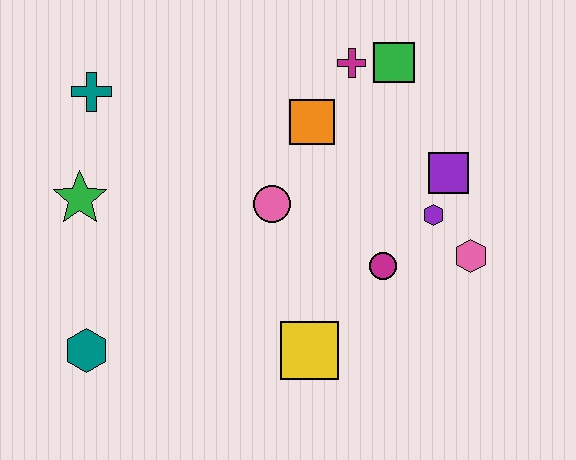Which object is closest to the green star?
The teal cross is closest to the green star.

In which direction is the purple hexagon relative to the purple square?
The purple hexagon is below the purple square.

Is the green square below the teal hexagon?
No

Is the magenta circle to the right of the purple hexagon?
No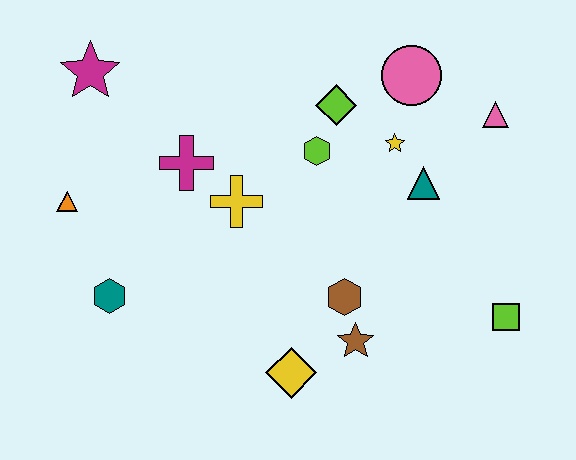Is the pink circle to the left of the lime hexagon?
No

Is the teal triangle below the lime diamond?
Yes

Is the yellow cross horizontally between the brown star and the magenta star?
Yes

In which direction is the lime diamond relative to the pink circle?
The lime diamond is to the left of the pink circle.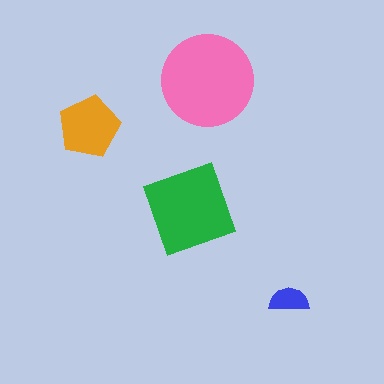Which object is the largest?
The pink circle.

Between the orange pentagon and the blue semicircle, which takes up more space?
The orange pentagon.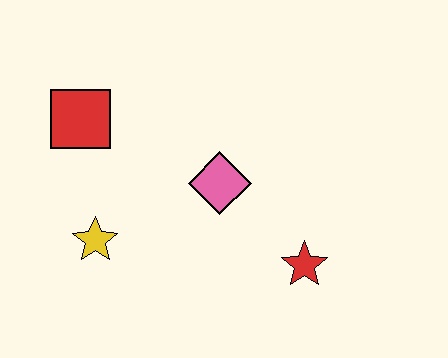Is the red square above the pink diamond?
Yes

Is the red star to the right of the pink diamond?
Yes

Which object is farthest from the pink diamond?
The red square is farthest from the pink diamond.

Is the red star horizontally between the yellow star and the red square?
No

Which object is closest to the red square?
The yellow star is closest to the red square.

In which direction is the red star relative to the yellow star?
The red star is to the right of the yellow star.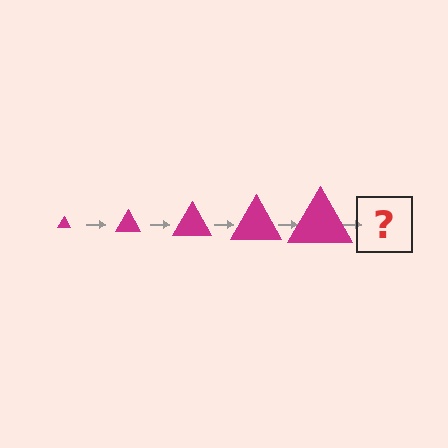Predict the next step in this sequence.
The next step is a magenta triangle, larger than the previous one.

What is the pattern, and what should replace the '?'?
The pattern is that the triangle gets progressively larger each step. The '?' should be a magenta triangle, larger than the previous one.